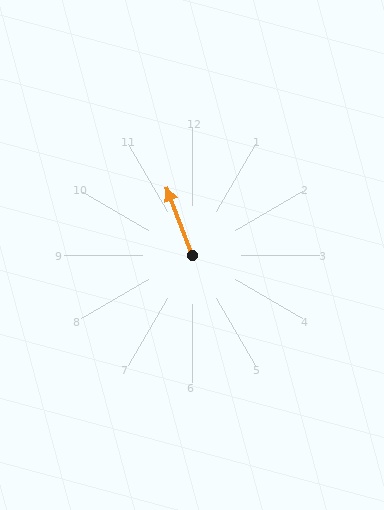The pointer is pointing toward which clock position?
Roughly 11 o'clock.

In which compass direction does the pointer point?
North.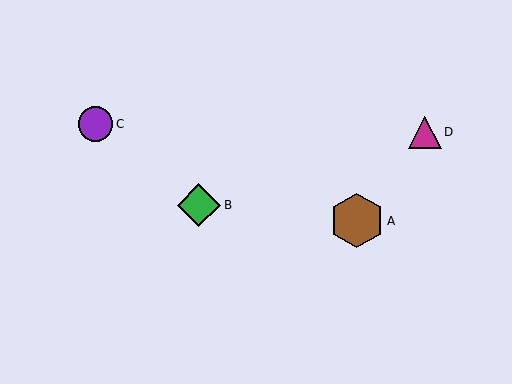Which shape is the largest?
The brown hexagon (labeled A) is the largest.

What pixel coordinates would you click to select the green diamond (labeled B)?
Click at (199, 205) to select the green diamond B.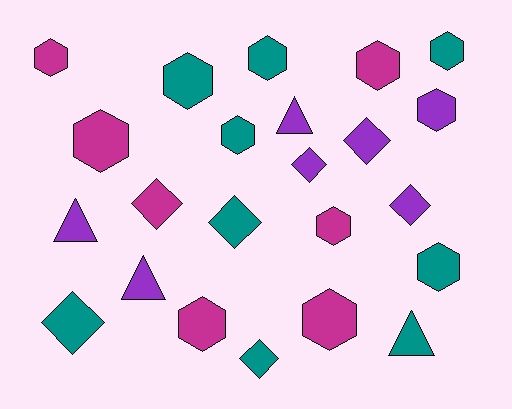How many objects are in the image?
There are 23 objects.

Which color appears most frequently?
Teal, with 9 objects.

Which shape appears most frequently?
Hexagon, with 12 objects.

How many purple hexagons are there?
There is 1 purple hexagon.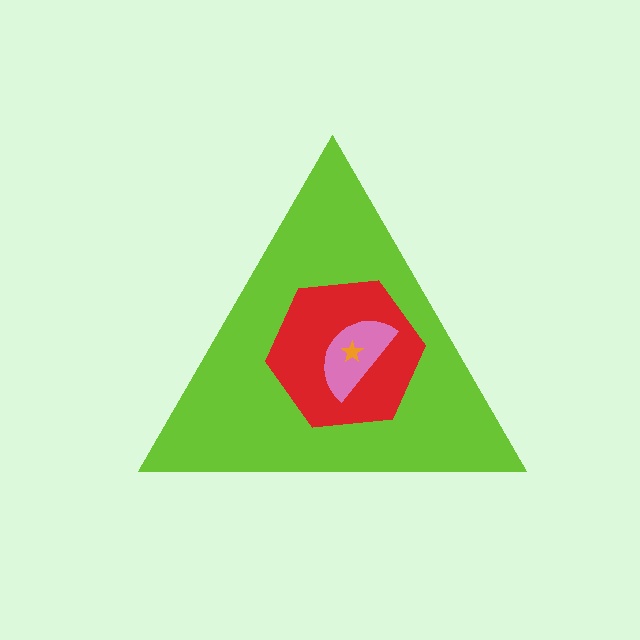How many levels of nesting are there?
4.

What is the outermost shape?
The lime triangle.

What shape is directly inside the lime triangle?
The red hexagon.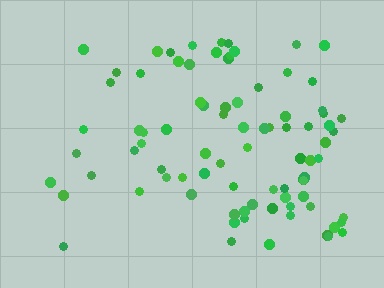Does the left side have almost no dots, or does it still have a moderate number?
Still a moderate number, just noticeably fewer than the right.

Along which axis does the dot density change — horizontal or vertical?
Horizontal.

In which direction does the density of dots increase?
From left to right, with the right side densest.